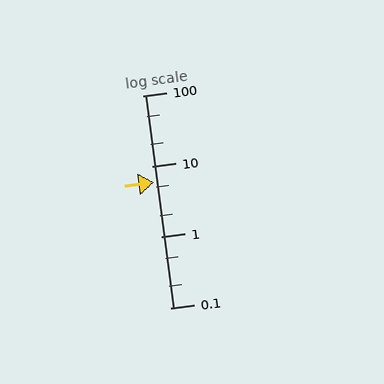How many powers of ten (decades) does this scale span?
The scale spans 3 decades, from 0.1 to 100.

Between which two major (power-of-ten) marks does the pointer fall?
The pointer is between 1 and 10.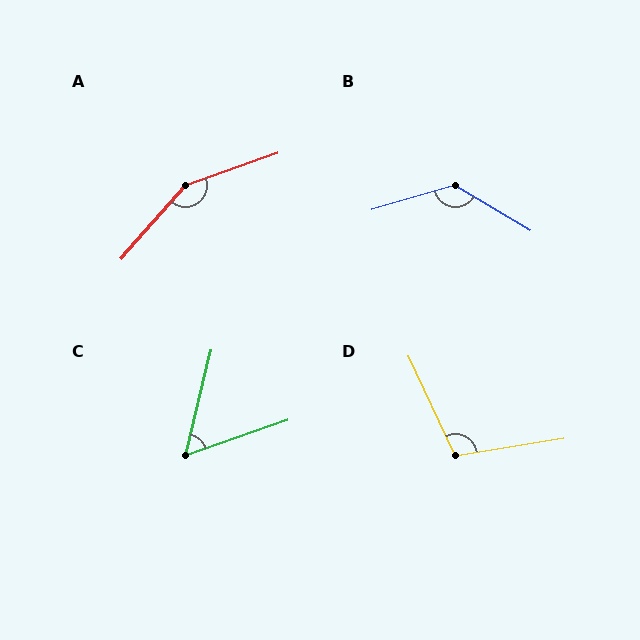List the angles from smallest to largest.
C (57°), D (106°), B (133°), A (151°).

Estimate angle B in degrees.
Approximately 133 degrees.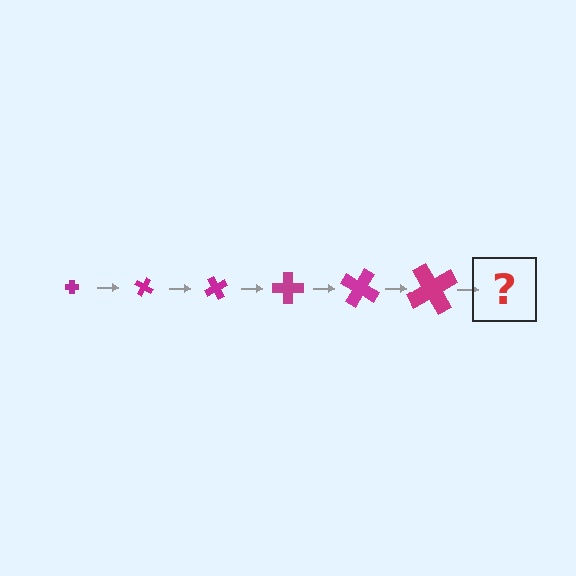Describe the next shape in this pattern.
It should be a cross, larger than the previous one and rotated 180 degrees from the start.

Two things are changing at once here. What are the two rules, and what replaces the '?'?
The two rules are that the cross grows larger each step and it rotates 30 degrees each step. The '?' should be a cross, larger than the previous one and rotated 180 degrees from the start.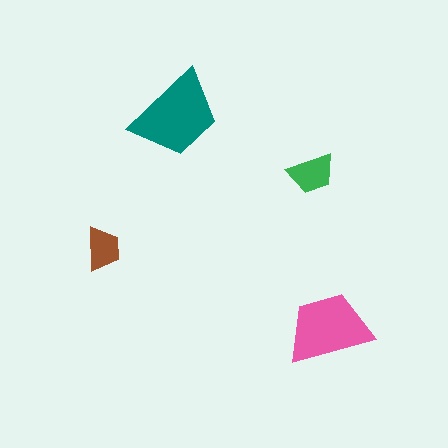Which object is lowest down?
The pink trapezoid is bottommost.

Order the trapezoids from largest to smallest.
the teal one, the pink one, the green one, the brown one.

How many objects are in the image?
There are 4 objects in the image.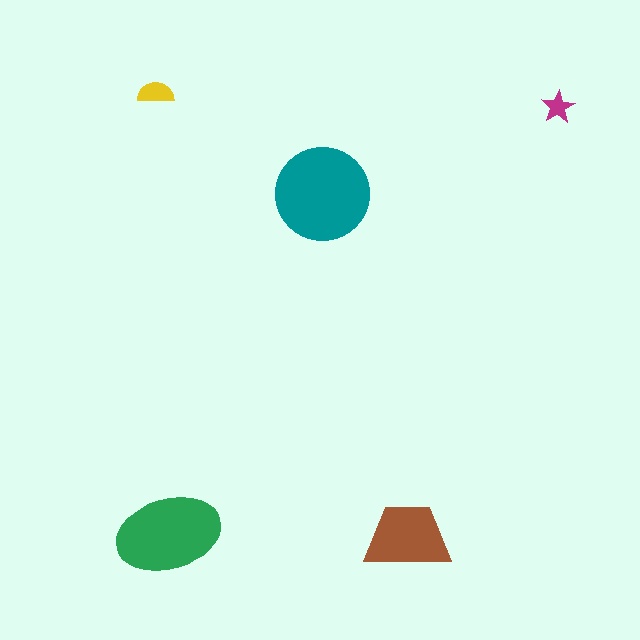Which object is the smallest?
The magenta star.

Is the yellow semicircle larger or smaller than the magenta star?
Larger.